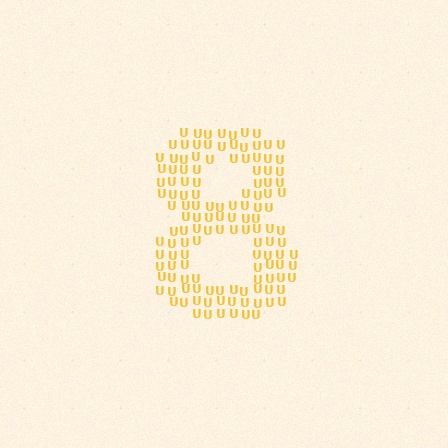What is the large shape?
The large shape is the digit 8.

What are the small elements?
The small elements are letter U's.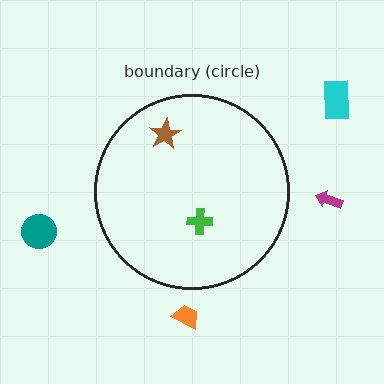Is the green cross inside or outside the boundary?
Inside.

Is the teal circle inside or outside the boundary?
Outside.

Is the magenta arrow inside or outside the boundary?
Outside.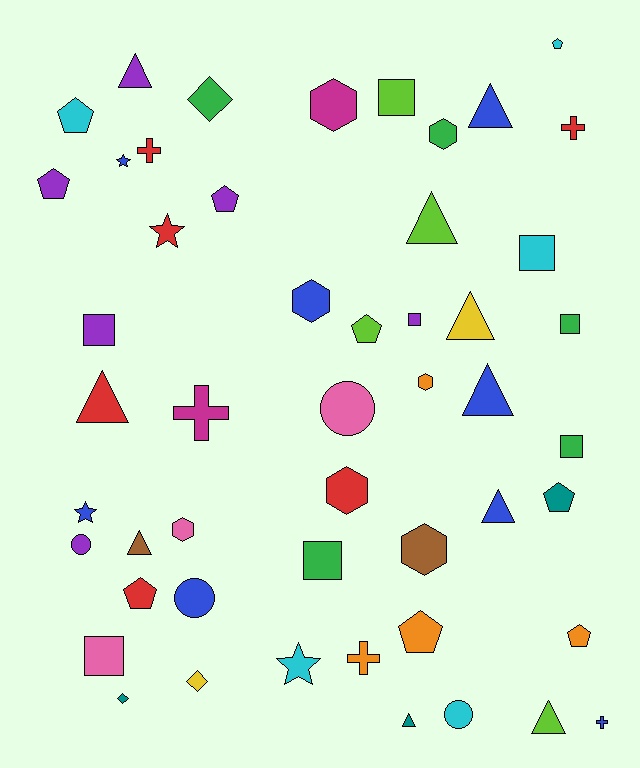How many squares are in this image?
There are 8 squares.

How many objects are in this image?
There are 50 objects.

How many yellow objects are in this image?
There are 2 yellow objects.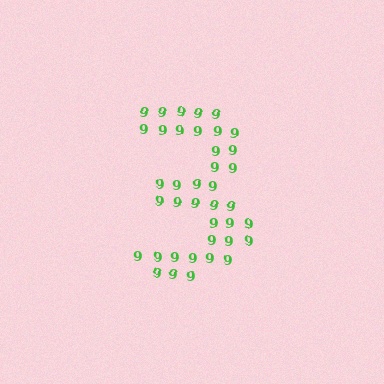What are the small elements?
The small elements are digit 9's.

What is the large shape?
The large shape is the digit 3.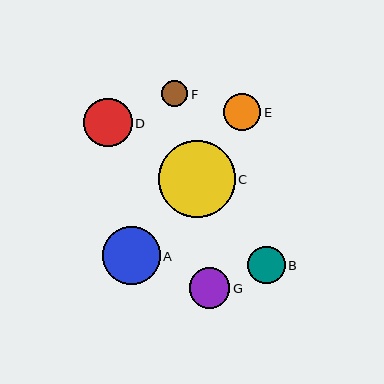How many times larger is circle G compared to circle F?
Circle G is approximately 1.5 times the size of circle F.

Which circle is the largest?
Circle C is the largest with a size of approximately 77 pixels.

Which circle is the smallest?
Circle F is the smallest with a size of approximately 26 pixels.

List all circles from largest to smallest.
From largest to smallest: C, A, D, G, B, E, F.